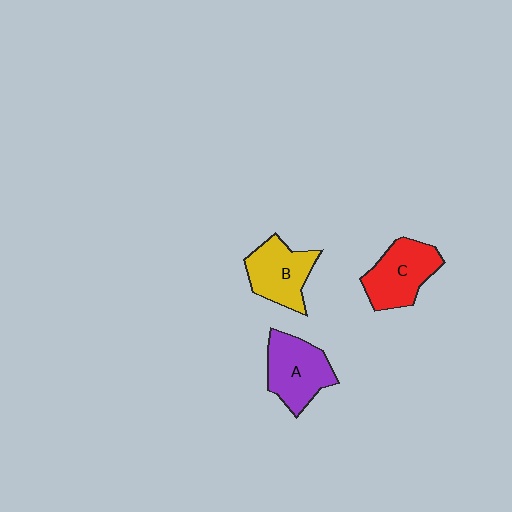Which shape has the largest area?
Shape A (purple).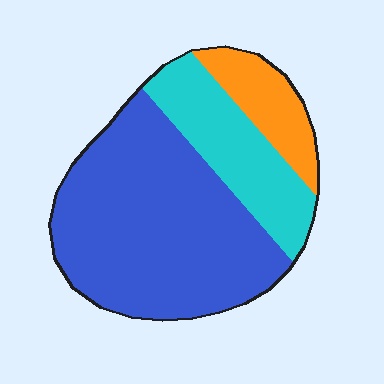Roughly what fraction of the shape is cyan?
Cyan takes up about one quarter (1/4) of the shape.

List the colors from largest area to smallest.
From largest to smallest: blue, cyan, orange.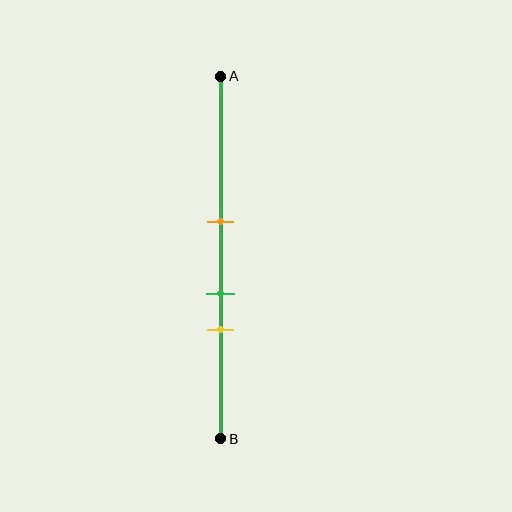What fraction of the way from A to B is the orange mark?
The orange mark is approximately 40% (0.4) of the way from A to B.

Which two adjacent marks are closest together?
The green and yellow marks are the closest adjacent pair.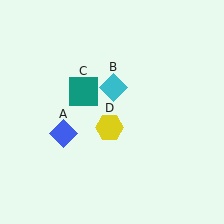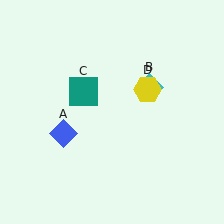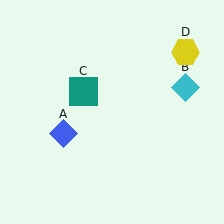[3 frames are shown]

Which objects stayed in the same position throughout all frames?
Blue diamond (object A) and teal square (object C) remained stationary.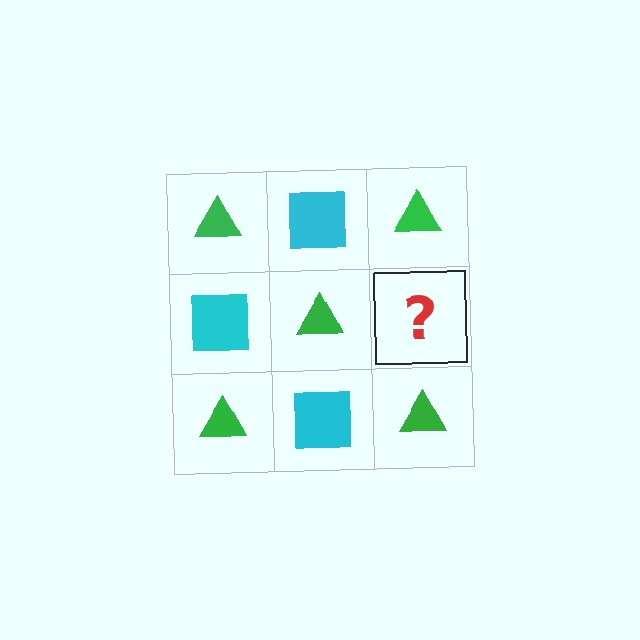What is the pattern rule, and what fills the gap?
The rule is that it alternates green triangle and cyan square in a checkerboard pattern. The gap should be filled with a cyan square.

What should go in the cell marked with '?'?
The missing cell should contain a cyan square.